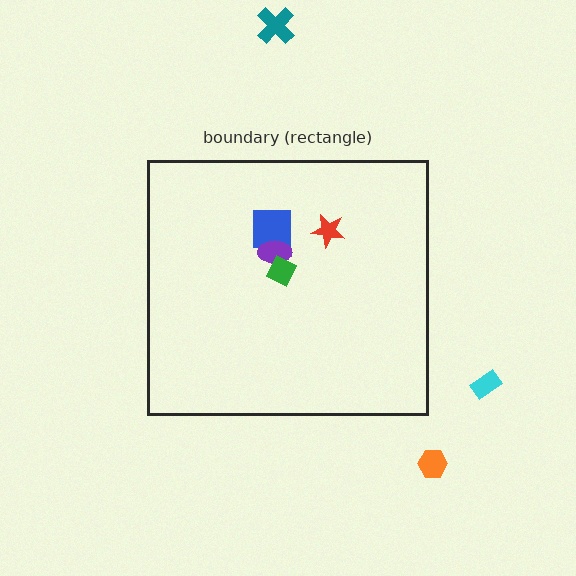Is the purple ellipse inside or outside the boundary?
Inside.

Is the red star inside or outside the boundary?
Inside.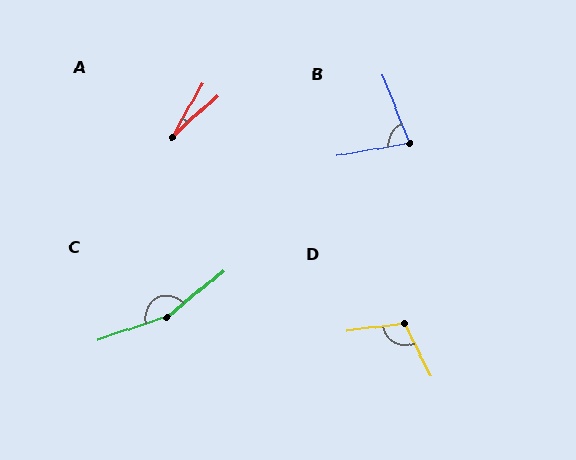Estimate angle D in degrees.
Approximately 109 degrees.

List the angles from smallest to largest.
A (17°), B (79°), D (109°), C (159°).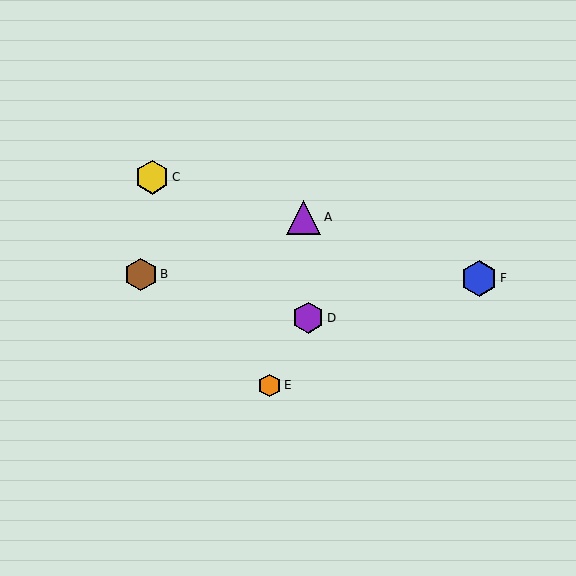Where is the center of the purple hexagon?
The center of the purple hexagon is at (308, 318).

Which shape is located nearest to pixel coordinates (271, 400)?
The orange hexagon (labeled E) at (269, 385) is nearest to that location.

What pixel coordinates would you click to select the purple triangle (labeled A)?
Click at (304, 217) to select the purple triangle A.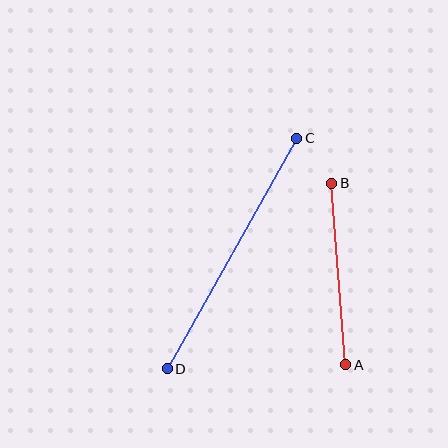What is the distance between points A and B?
The distance is approximately 182 pixels.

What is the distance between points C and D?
The distance is approximately 264 pixels.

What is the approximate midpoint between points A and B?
The midpoint is at approximately (339, 274) pixels.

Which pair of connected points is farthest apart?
Points C and D are farthest apart.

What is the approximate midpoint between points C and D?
The midpoint is at approximately (232, 254) pixels.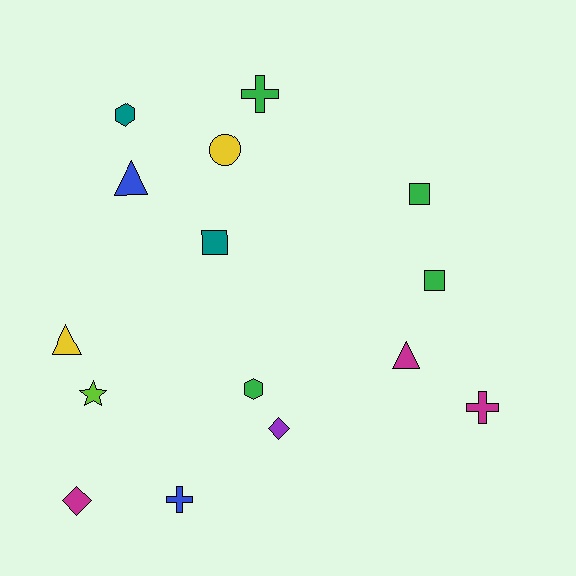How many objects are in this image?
There are 15 objects.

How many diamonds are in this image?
There are 2 diamonds.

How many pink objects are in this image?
There are no pink objects.